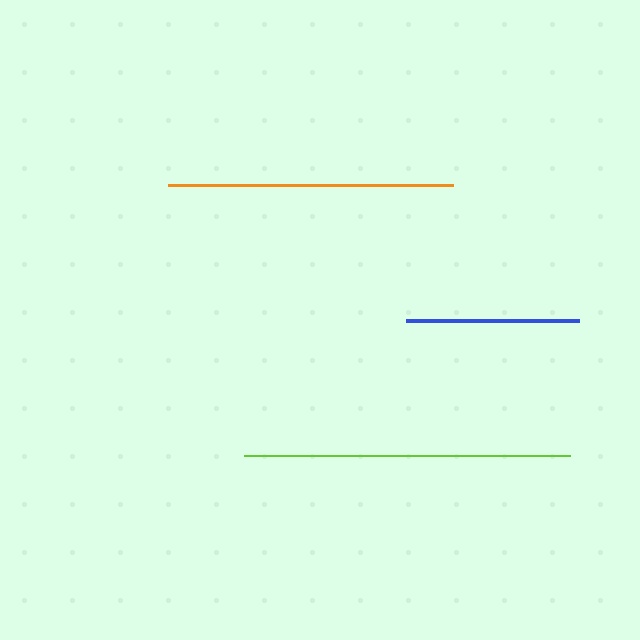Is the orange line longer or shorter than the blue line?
The orange line is longer than the blue line.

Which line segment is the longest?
The lime line is the longest at approximately 326 pixels.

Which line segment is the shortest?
The blue line is the shortest at approximately 173 pixels.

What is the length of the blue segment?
The blue segment is approximately 173 pixels long.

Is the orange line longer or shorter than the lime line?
The lime line is longer than the orange line.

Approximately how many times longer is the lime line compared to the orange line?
The lime line is approximately 1.1 times the length of the orange line.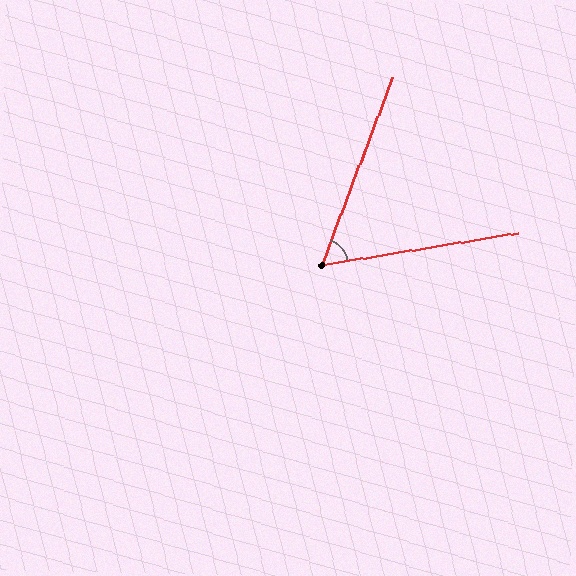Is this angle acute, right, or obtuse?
It is acute.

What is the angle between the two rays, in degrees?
Approximately 60 degrees.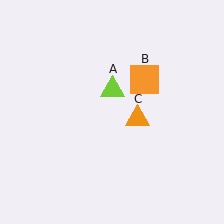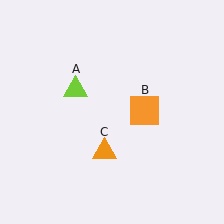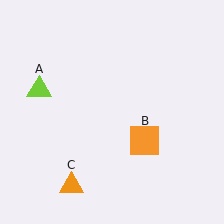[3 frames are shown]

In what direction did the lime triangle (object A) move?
The lime triangle (object A) moved left.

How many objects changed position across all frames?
3 objects changed position: lime triangle (object A), orange square (object B), orange triangle (object C).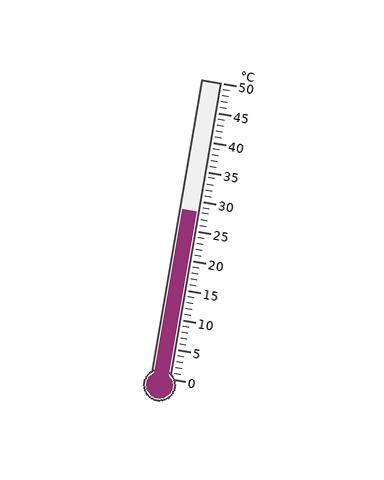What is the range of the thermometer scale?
The thermometer scale ranges from 0°C to 50°C.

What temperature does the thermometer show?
The thermometer shows approximately 28°C.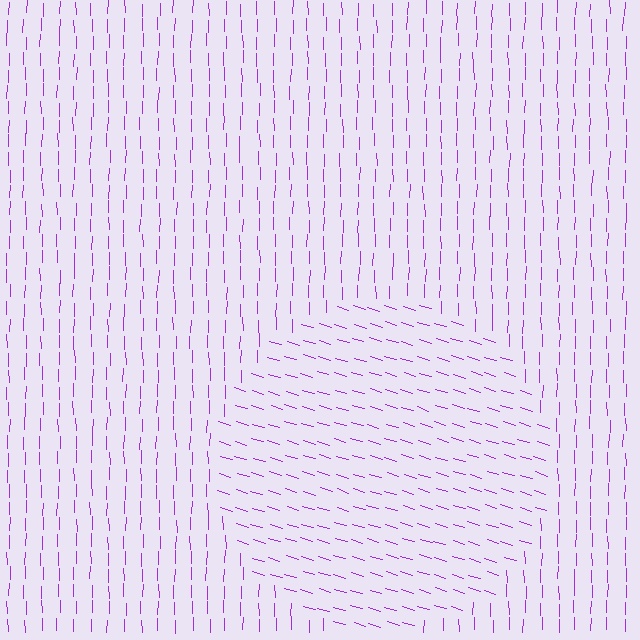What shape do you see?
I see a circle.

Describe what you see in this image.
The image is filled with small purple line segments. A circle region in the image has lines oriented differently from the surrounding lines, creating a visible texture boundary.